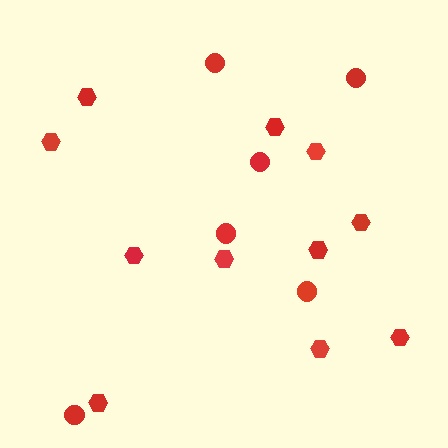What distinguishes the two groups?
There are 2 groups: one group of circles (6) and one group of hexagons (11).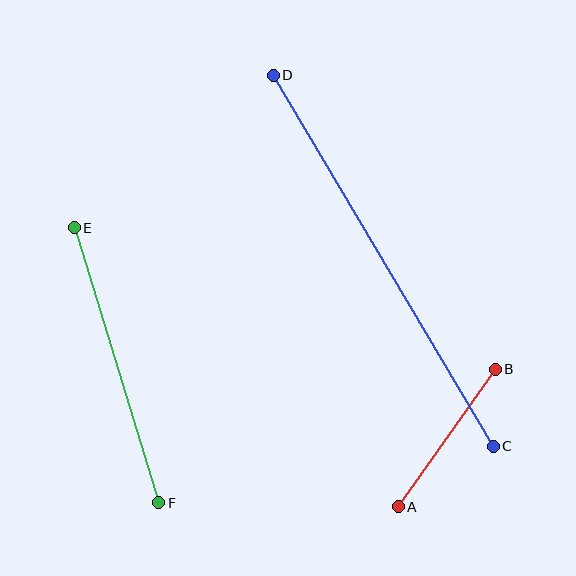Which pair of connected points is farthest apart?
Points C and D are farthest apart.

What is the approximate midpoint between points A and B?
The midpoint is at approximately (447, 438) pixels.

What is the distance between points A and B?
The distance is approximately 168 pixels.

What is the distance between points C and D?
The distance is approximately 432 pixels.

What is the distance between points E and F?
The distance is approximately 288 pixels.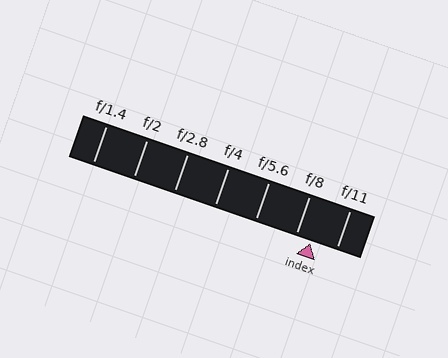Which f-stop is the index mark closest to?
The index mark is closest to f/8.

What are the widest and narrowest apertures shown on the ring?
The widest aperture shown is f/1.4 and the narrowest is f/11.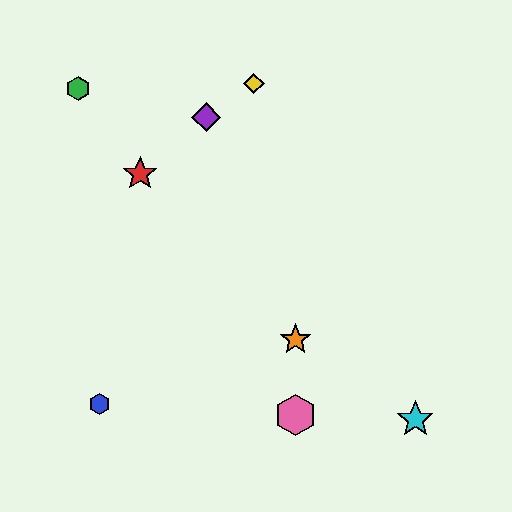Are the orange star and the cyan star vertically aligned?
No, the orange star is at x≈295 and the cyan star is at x≈415.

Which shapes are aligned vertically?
The orange star, the pink hexagon are aligned vertically.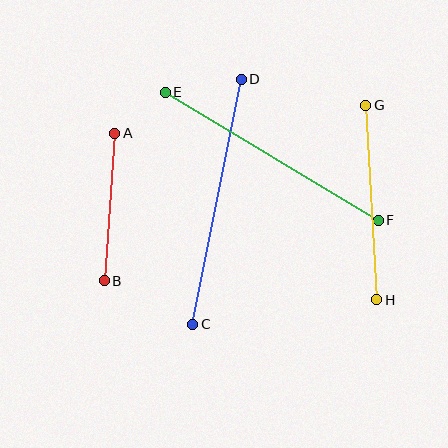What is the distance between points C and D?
The distance is approximately 250 pixels.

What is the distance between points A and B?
The distance is approximately 148 pixels.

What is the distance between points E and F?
The distance is approximately 249 pixels.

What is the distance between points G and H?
The distance is approximately 195 pixels.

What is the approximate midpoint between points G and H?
The midpoint is at approximately (371, 202) pixels.